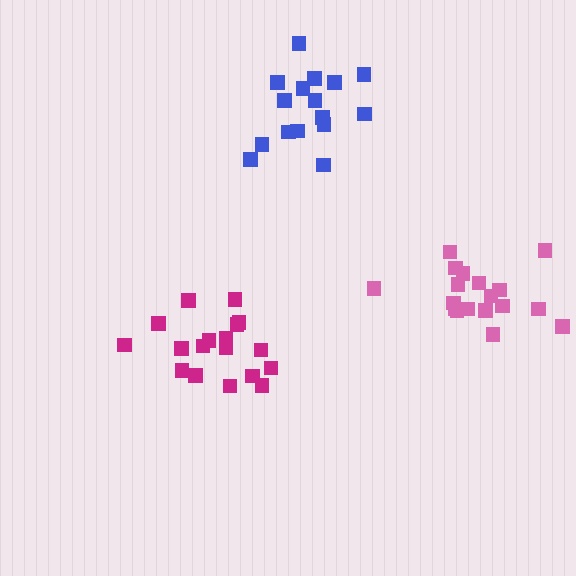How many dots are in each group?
Group 1: 18 dots, Group 2: 18 dots, Group 3: 16 dots (52 total).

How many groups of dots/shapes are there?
There are 3 groups.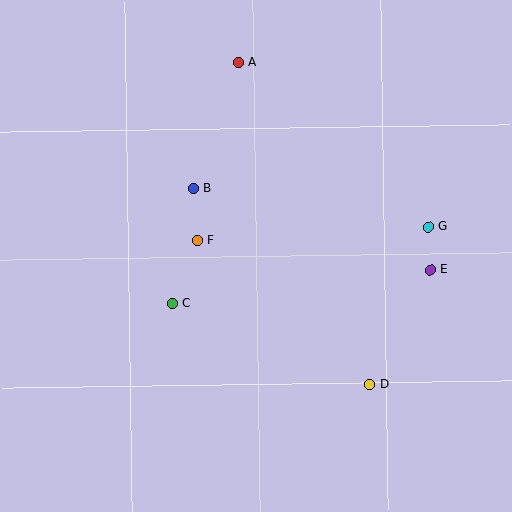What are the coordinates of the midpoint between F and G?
The midpoint between F and G is at (313, 233).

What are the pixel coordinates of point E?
Point E is at (431, 270).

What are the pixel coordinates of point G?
Point G is at (428, 227).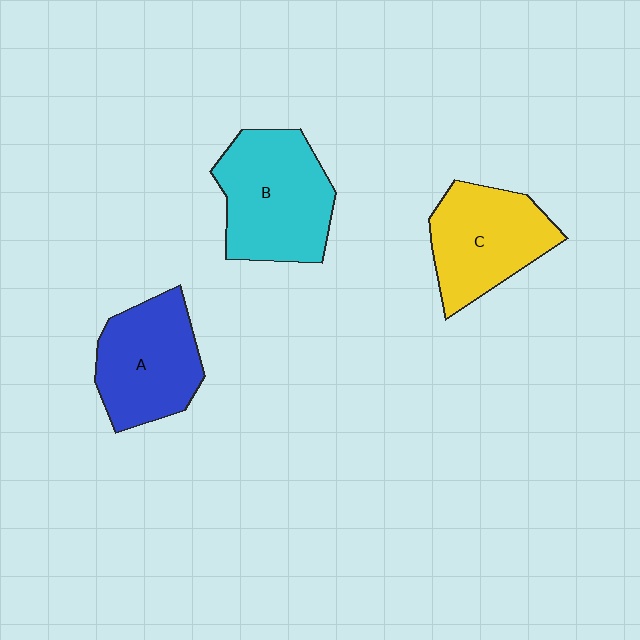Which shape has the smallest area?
Shape C (yellow).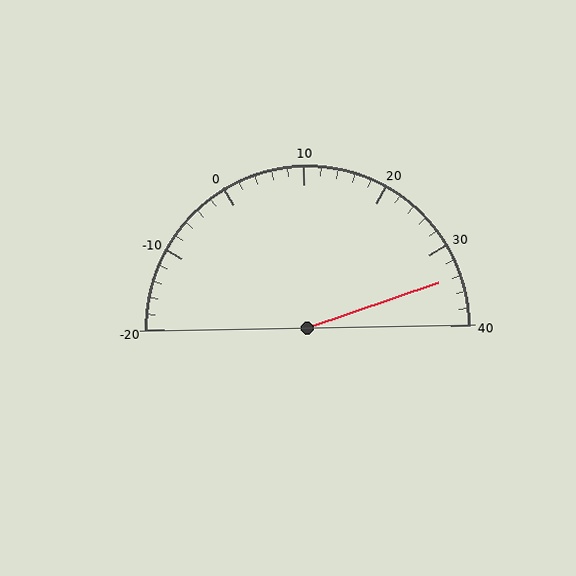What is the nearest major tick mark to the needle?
The nearest major tick mark is 30.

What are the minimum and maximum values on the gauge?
The gauge ranges from -20 to 40.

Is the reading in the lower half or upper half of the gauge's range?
The reading is in the upper half of the range (-20 to 40).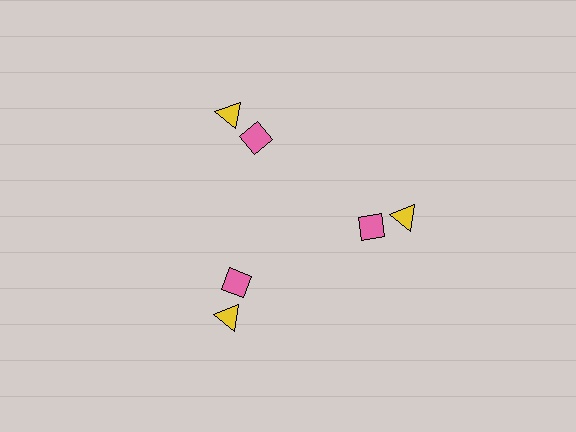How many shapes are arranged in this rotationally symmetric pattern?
There are 6 shapes, arranged in 3 groups of 2.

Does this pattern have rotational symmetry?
Yes, this pattern has 3-fold rotational symmetry. It looks the same after rotating 120 degrees around the center.